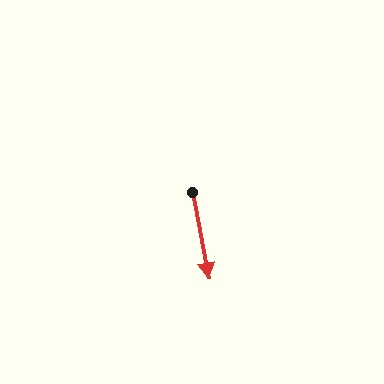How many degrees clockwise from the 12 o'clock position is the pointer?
Approximately 169 degrees.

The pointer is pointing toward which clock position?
Roughly 6 o'clock.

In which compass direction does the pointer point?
South.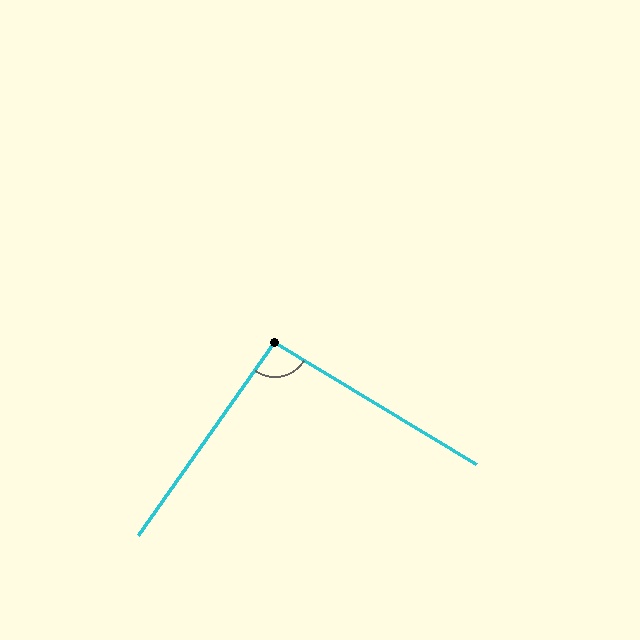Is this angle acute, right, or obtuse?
It is approximately a right angle.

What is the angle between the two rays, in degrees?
Approximately 94 degrees.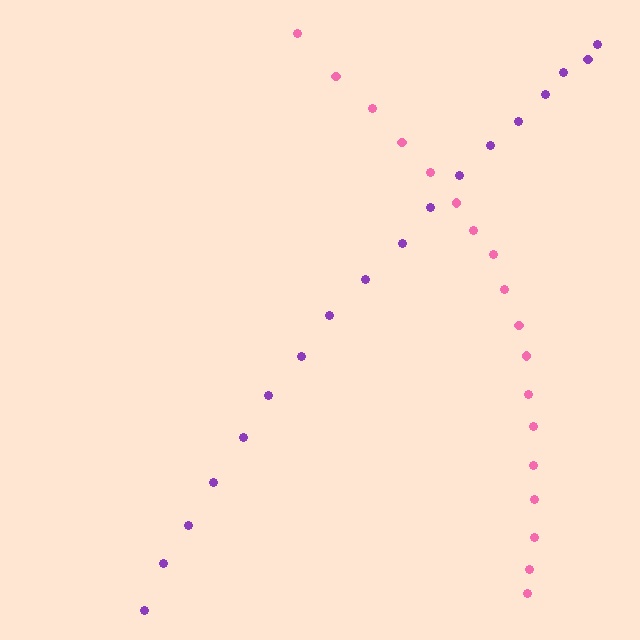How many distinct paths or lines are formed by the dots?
There are 2 distinct paths.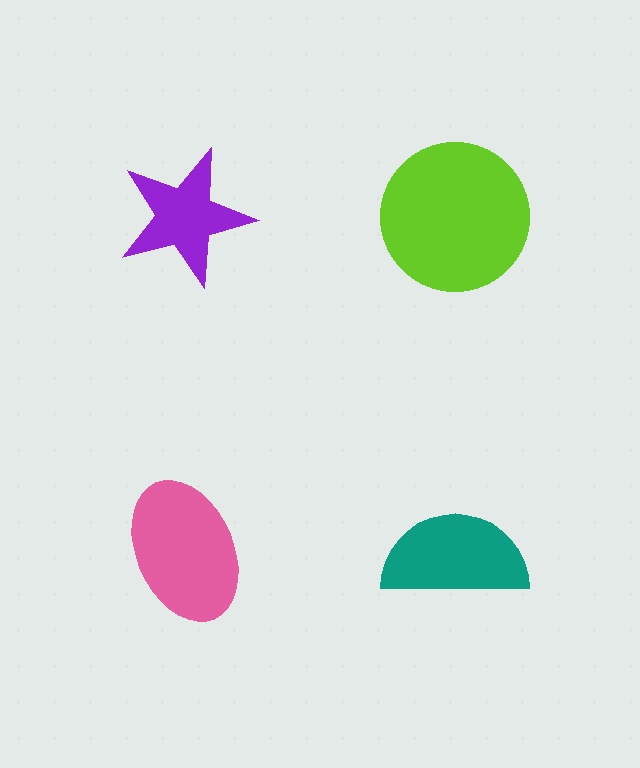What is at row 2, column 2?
A teal semicircle.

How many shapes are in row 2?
2 shapes.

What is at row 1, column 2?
A lime circle.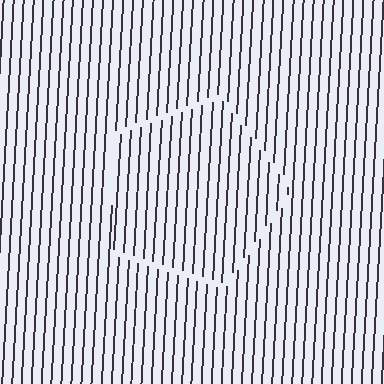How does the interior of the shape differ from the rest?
The interior of the shape contains the same grating, shifted by half a period — the contour is defined by the phase discontinuity where line-ends from the inner and outer gratings abut.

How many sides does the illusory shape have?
5 sides — the line-ends trace a pentagon.